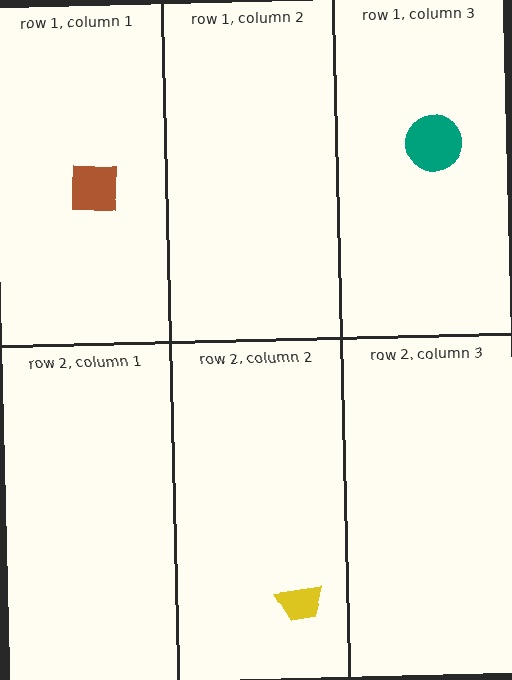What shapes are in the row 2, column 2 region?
The yellow trapezoid.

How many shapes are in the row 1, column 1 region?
1.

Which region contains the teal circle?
The row 1, column 3 region.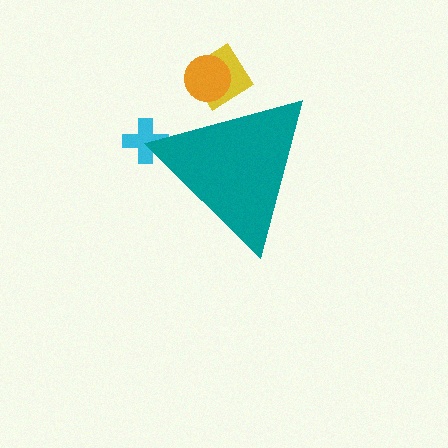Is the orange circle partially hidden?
Yes, the orange circle is partially hidden behind the teal triangle.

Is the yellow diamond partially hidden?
Yes, the yellow diamond is partially hidden behind the teal triangle.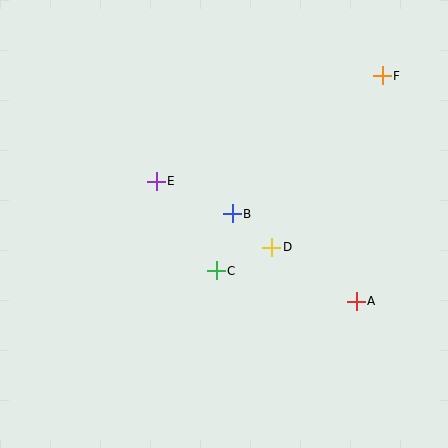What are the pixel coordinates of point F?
Point F is at (382, 76).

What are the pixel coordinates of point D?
Point D is at (272, 247).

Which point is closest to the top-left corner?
Point E is closest to the top-left corner.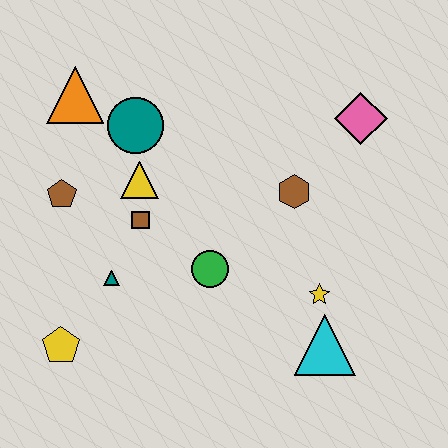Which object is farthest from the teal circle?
The cyan triangle is farthest from the teal circle.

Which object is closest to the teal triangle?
The brown square is closest to the teal triangle.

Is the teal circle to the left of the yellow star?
Yes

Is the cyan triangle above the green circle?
No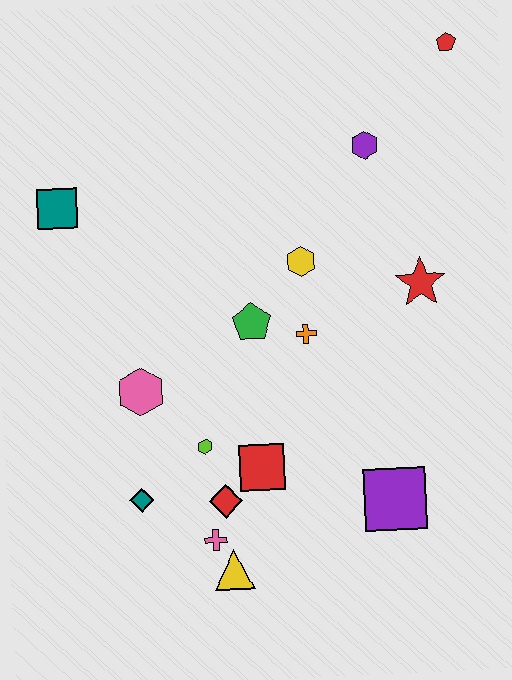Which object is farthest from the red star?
The teal square is farthest from the red star.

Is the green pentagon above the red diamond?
Yes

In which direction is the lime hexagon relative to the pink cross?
The lime hexagon is above the pink cross.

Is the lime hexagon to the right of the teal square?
Yes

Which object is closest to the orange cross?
The green pentagon is closest to the orange cross.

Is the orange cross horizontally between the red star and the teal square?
Yes